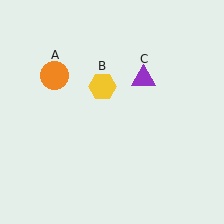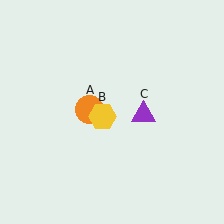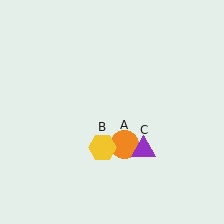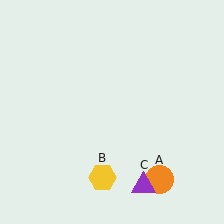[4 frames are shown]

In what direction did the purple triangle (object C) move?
The purple triangle (object C) moved down.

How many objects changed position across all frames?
3 objects changed position: orange circle (object A), yellow hexagon (object B), purple triangle (object C).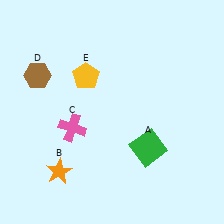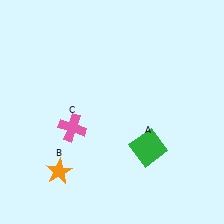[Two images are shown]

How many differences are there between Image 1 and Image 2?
There are 2 differences between the two images.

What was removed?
The yellow pentagon (E), the brown hexagon (D) were removed in Image 2.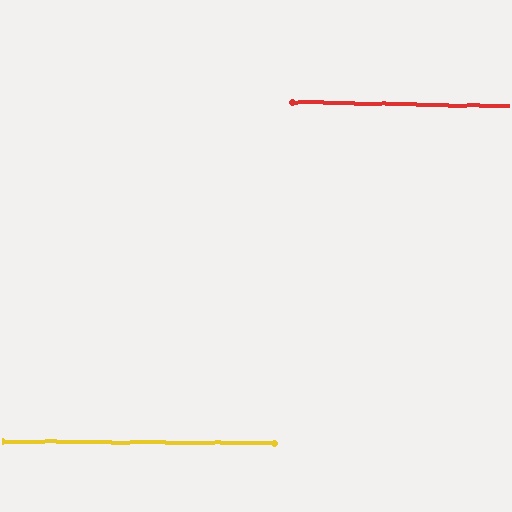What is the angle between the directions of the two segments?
Approximately 1 degree.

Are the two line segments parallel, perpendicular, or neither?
Parallel — their directions differ by only 0.7°.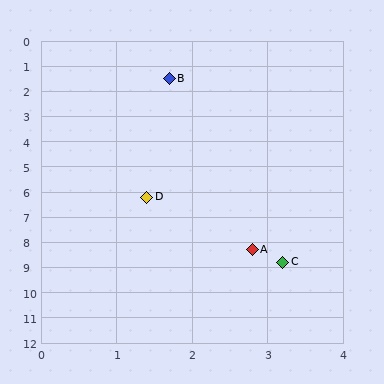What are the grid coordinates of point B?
Point B is at approximately (1.7, 1.5).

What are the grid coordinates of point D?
Point D is at approximately (1.4, 6.2).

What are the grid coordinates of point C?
Point C is at approximately (3.2, 8.8).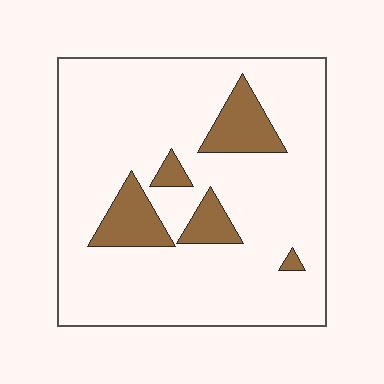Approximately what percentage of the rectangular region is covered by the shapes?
Approximately 15%.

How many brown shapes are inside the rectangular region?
5.